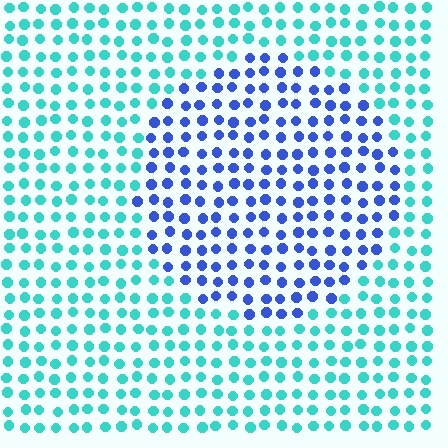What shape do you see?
I see a circle.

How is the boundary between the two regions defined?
The boundary is defined purely by a slight shift in hue (about 55 degrees). Spacing, size, and orientation are identical on both sides.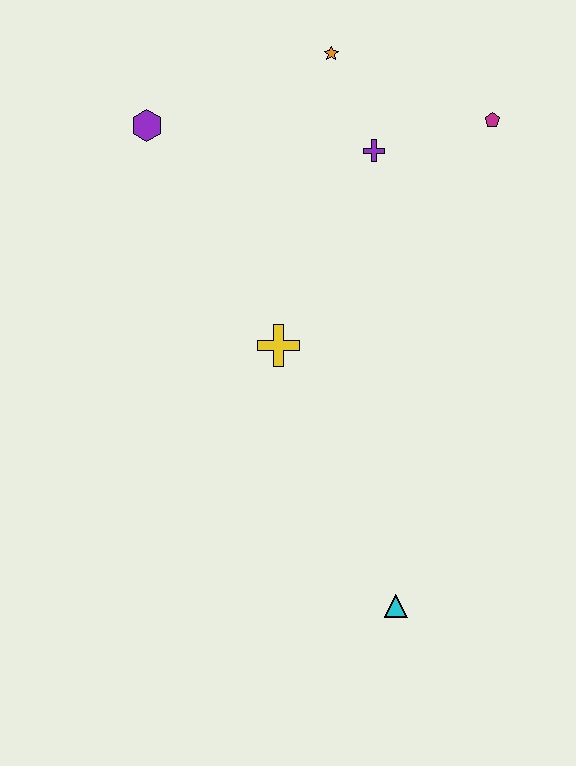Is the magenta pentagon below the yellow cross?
No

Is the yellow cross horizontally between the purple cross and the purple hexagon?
Yes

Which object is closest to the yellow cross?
The purple cross is closest to the yellow cross.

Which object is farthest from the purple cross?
The cyan triangle is farthest from the purple cross.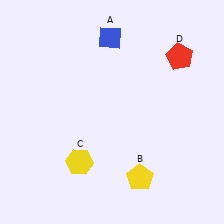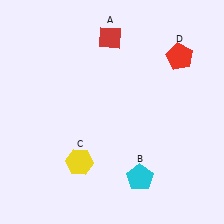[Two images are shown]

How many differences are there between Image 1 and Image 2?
There are 2 differences between the two images.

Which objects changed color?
A changed from blue to red. B changed from yellow to cyan.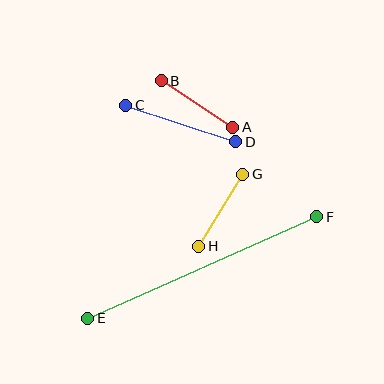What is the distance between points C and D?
The distance is approximately 116 pixels.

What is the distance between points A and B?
The distance is approximately 85 pixels.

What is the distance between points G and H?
The distance is approximately 84 pixels.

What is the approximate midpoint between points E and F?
The midpoint is at approximately (202, 268) pixels.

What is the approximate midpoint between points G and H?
The midpoint is at approximately (221, 210) pixels.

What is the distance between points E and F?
The distance is approximately 250 pixels.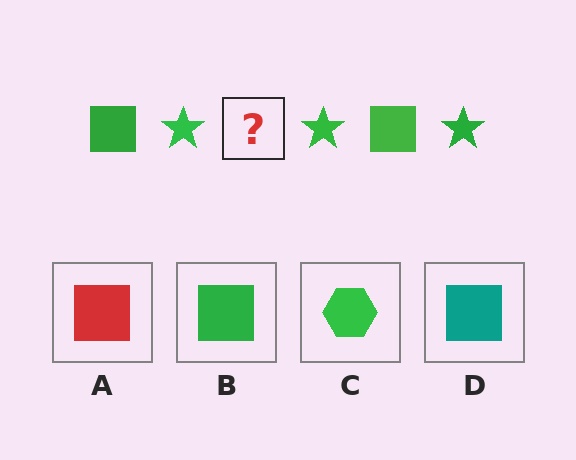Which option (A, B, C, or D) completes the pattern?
B.